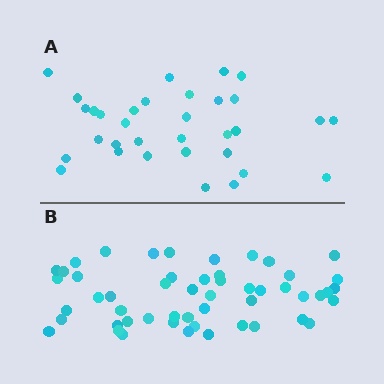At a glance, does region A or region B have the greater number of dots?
Region B (the bottom region) has more dots.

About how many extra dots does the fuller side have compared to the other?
Region B has approximately 20 more dots than region A.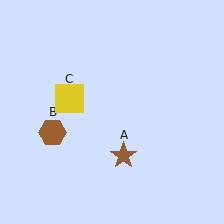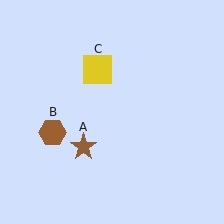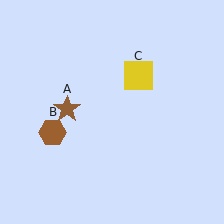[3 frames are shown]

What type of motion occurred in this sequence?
The brown star (object A), yellow square (object C) rotated clockwise around the center of the scene.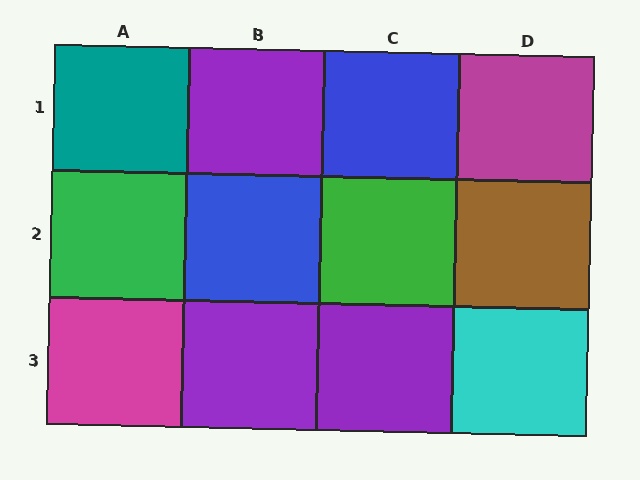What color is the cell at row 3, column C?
Purple.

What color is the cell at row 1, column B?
Purple.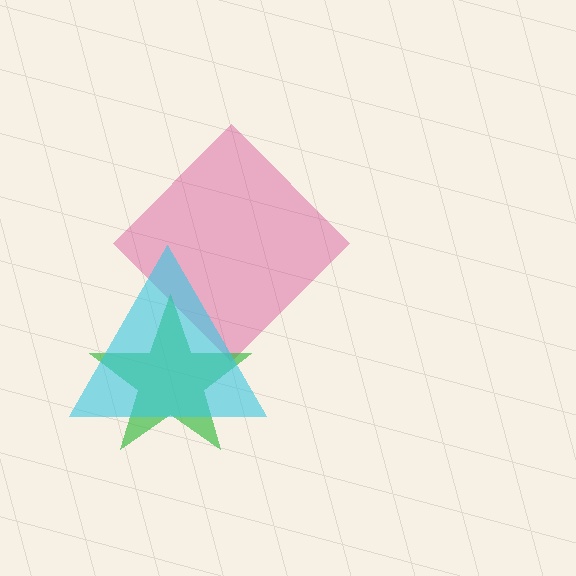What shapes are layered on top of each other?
The layered shapes are: a magenta diamond, a green star, a cyan triangle.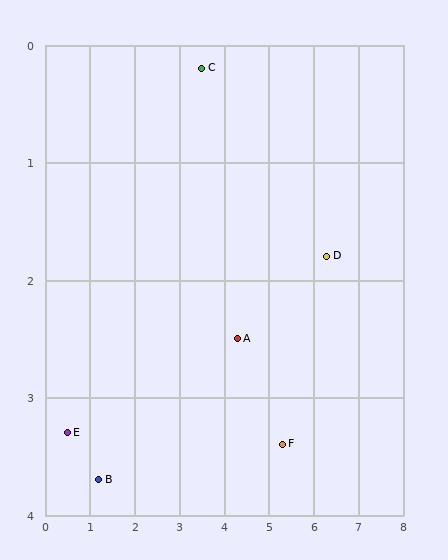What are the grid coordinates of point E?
Point E is at approximately (0.5, 3.3).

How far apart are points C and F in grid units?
Points C and F are about 3.7 grid units apart.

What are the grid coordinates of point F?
Point F is at approximately (5.3, 3.4).